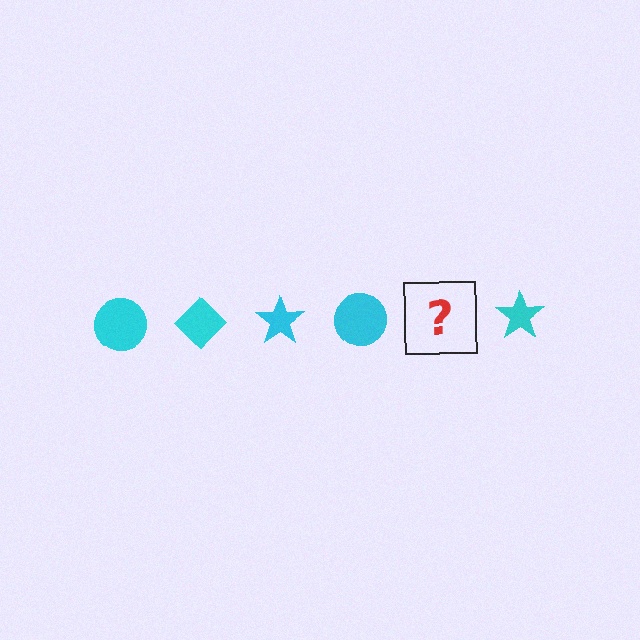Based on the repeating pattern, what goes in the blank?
The blank should be a cyan diamond.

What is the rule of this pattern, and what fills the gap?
The rule is that the pattern cycles through circle, diamond, star shapes in cyan. The gap should be filled with a cyan diamond.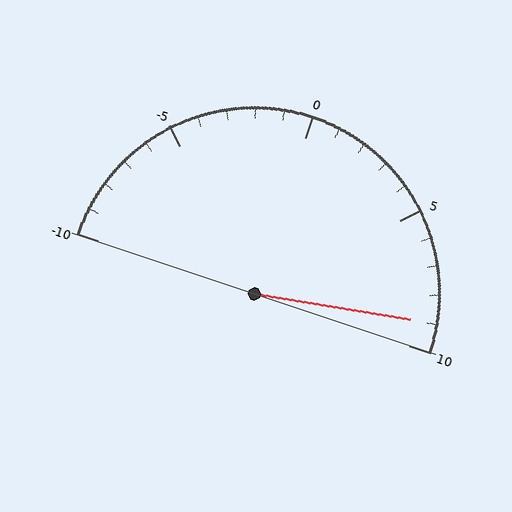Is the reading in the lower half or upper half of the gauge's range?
The reading is in the upper half of the range (-10 to 10).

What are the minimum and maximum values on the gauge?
The gauge ranges from -10 to 10.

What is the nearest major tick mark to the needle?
The nearest major tick mark is 10.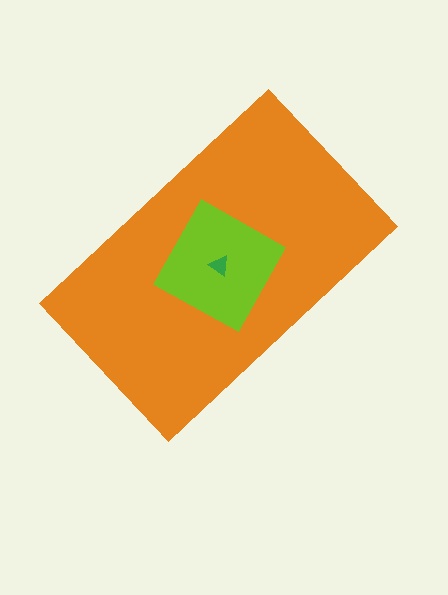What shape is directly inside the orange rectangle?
The lime square.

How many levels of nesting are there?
3.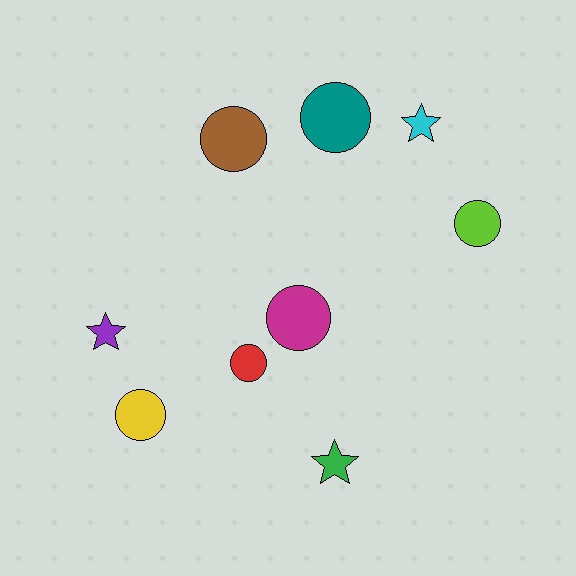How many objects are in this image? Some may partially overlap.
There are 9 objects.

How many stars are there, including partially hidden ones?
There are 3 stars.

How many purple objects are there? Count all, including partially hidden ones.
There is 1 purple object.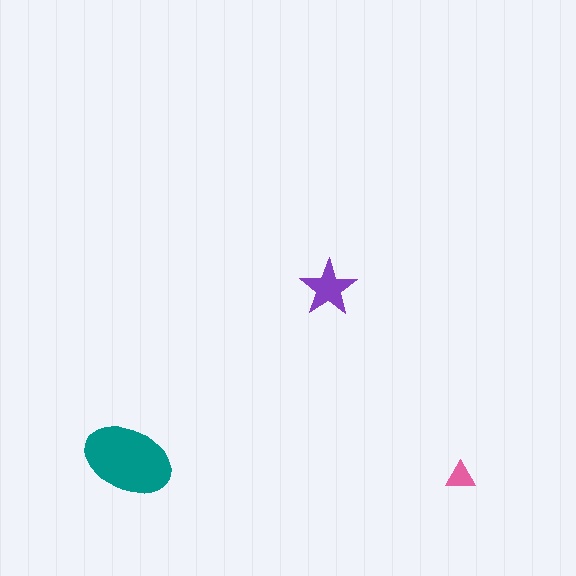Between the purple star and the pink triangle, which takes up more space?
The purple star.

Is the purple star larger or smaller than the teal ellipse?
Smaller.